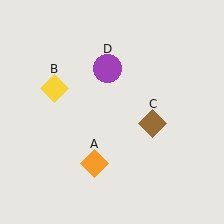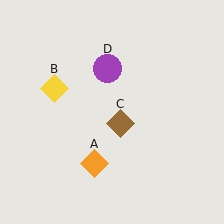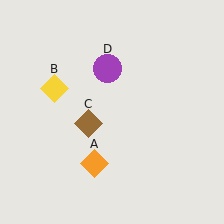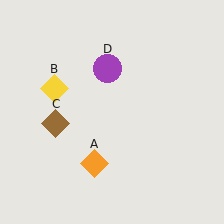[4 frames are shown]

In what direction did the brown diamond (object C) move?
The brown diamond (object C) moved left.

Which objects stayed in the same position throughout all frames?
Orange diamond (object A) and yellow diamond (object B) and purple circle (object D) remained stationary.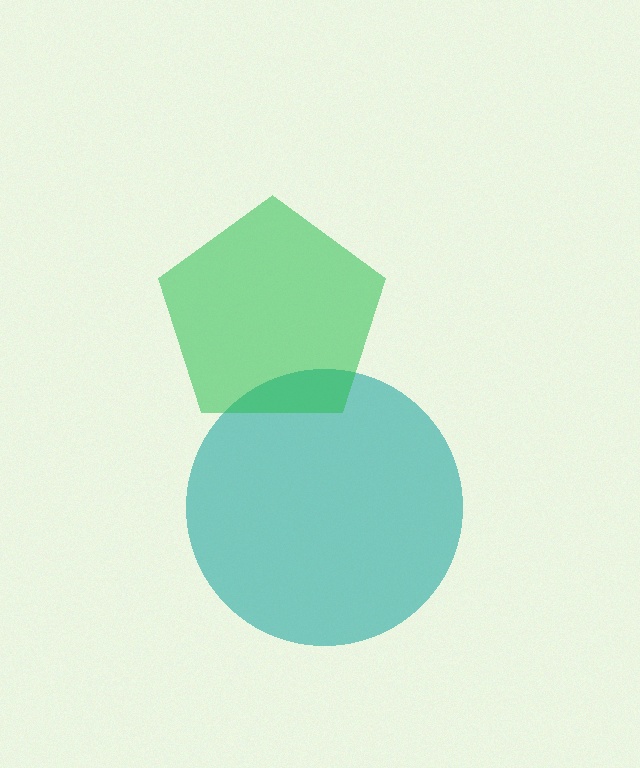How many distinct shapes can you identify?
There are 2 distinct shapes: a teal circle, a green pentagon.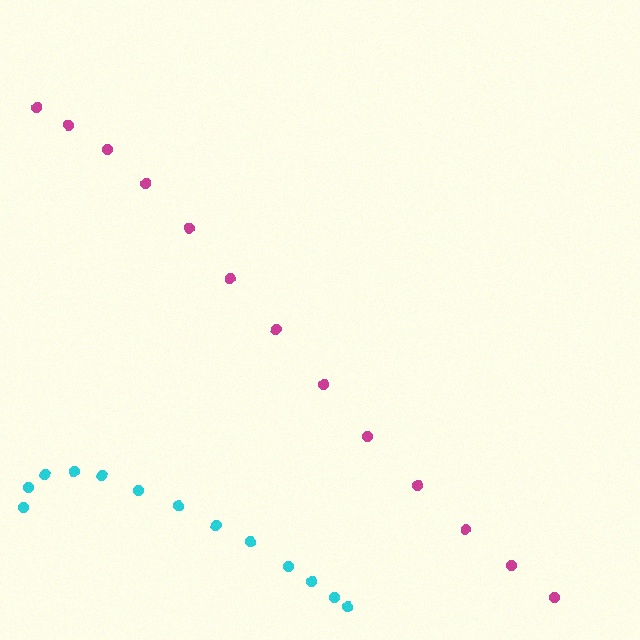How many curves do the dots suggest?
There are 2 distinct paths.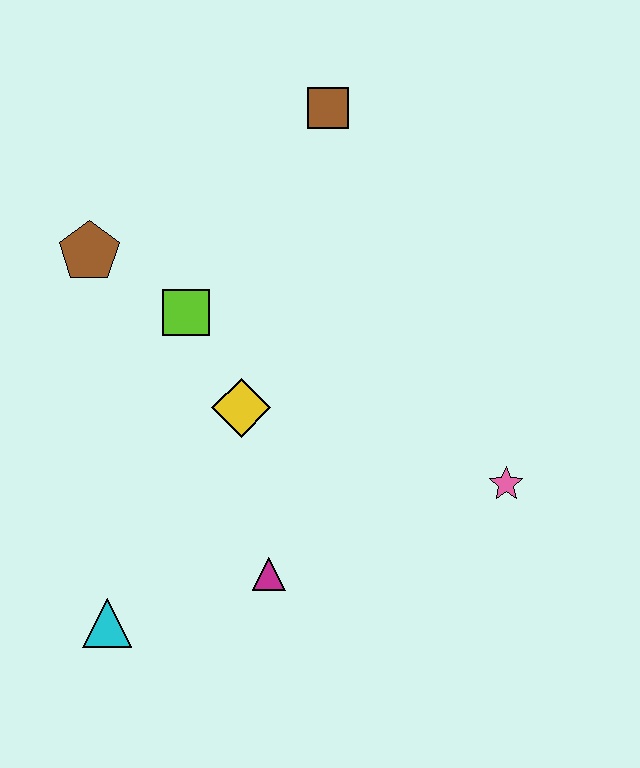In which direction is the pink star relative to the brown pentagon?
The pink star is to the right of the brown pentagon.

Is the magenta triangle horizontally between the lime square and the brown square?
Yes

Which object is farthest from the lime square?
The pink star is farthest from the lime square.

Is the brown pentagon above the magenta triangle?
Yes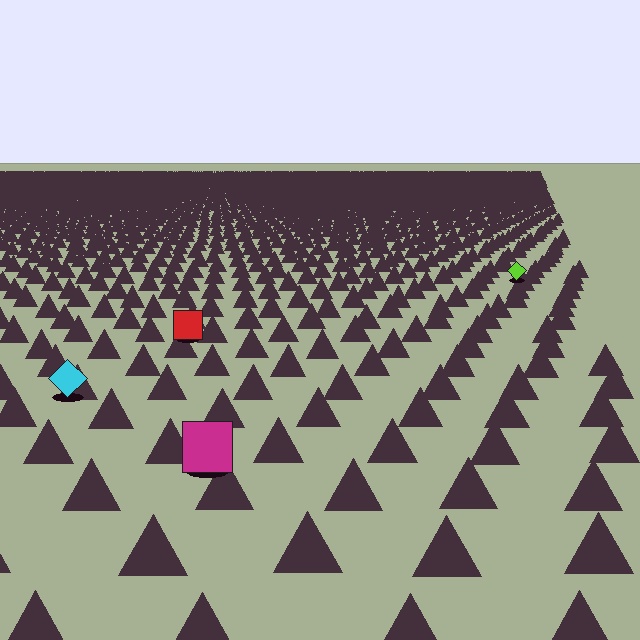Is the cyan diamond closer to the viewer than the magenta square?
No. The magenta square is closer — you can tell from the texture gradient: the ground texture is coarser near it.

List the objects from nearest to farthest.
From nearest to farthest: the magenta square, the cyan diamond, the red square, the lime diamond.